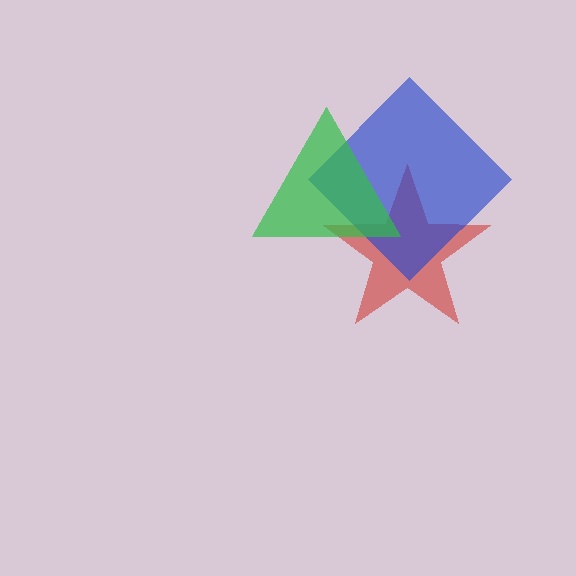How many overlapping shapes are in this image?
There are 3 overlapping shapes in the image.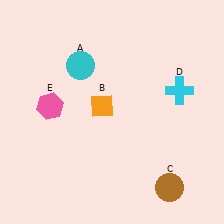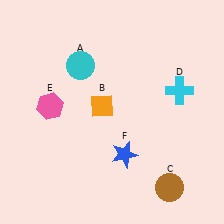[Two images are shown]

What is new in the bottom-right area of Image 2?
A blue star (F) was added in the bottom-right area of Image 2.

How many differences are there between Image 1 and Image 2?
There is 1 difference between the two images.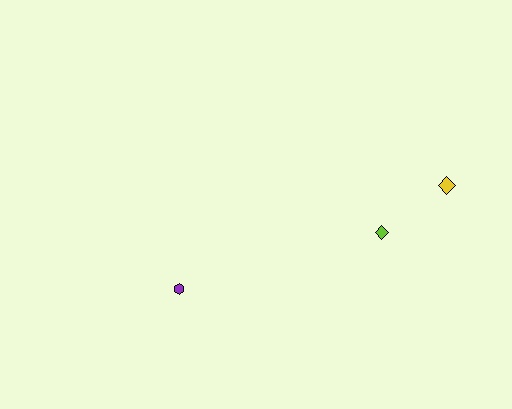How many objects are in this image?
There are 3 objects.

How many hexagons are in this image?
There is 1 hexagon.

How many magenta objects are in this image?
There are no magenta objects.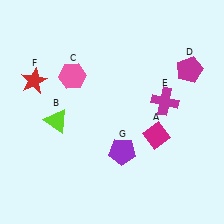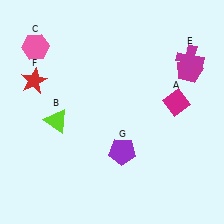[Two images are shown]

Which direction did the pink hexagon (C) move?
The pink hexagon (C) moved left.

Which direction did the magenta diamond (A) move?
The magenta diamond (A) moved up.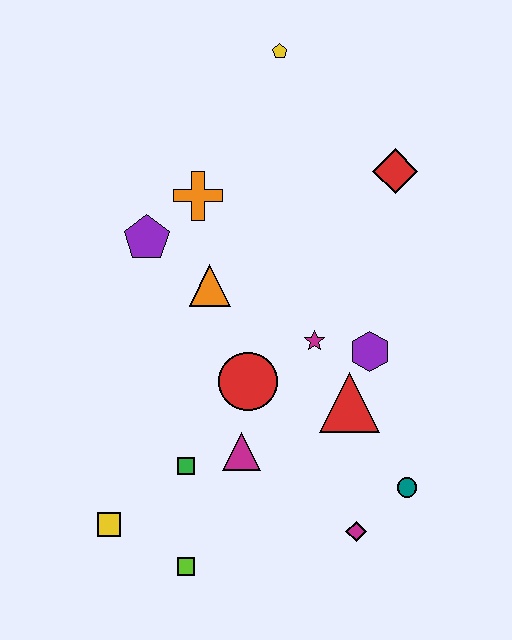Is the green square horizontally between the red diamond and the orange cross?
No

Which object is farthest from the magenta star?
The yellow pentagon is farthest from the magenta star.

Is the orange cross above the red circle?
Yes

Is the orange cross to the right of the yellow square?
Yes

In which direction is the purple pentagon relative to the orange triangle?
The purple pentagon is to the left of the orange triangle.